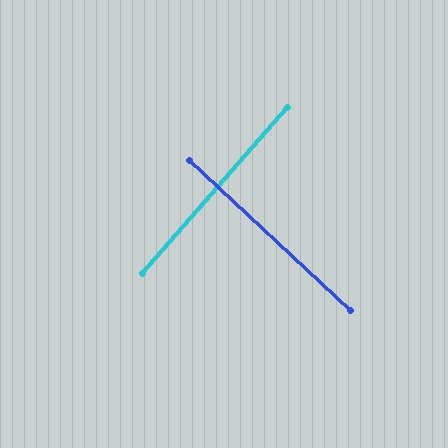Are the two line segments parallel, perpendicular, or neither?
Perpendicular — they meet at approximately 88°.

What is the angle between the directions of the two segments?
Approximately 88 degrees.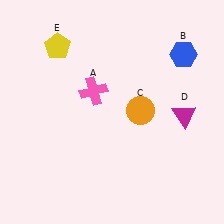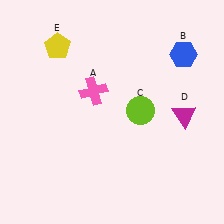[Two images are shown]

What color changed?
The circle (C) changed from orange in Image 1 to lime in Image 2.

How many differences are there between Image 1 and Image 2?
There is 1 difference between the two images.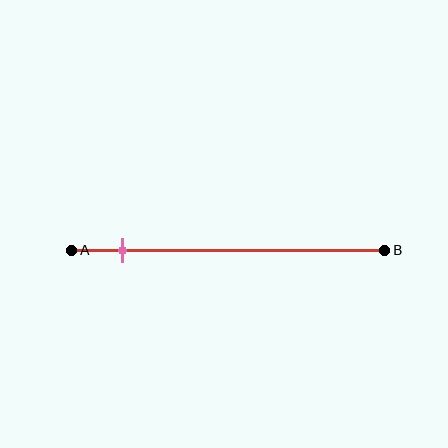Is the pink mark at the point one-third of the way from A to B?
No, the mark is at about 15% from A, not at the 33% one-third point.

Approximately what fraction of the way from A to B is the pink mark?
The pink mark is approximately 15% of the way from A to B.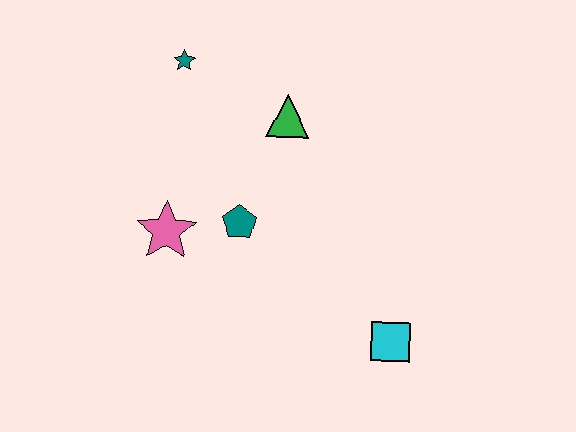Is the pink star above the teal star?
No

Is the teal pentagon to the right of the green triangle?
No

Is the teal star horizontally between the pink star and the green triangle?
Yes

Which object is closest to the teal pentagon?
The pink star is closest to the teal pentagon.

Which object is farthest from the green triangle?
The cyan square is farthest from the green triangle.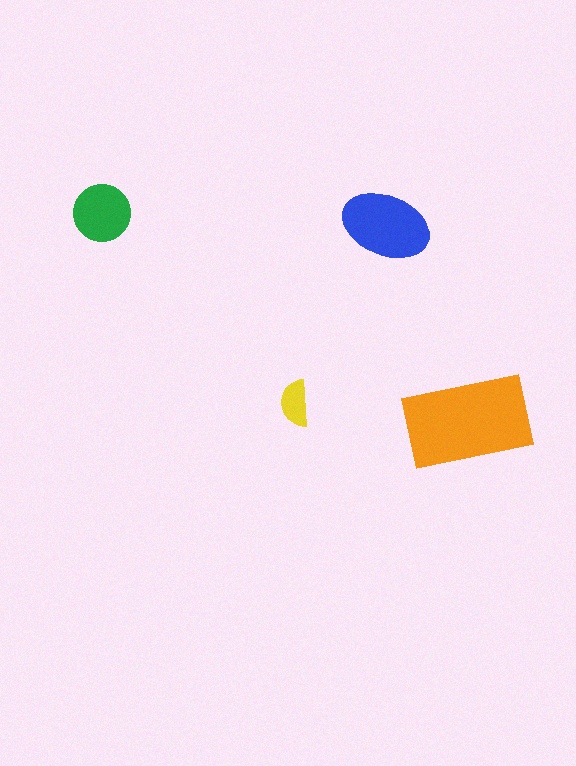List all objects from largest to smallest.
The orange rectangle, the blue ellipse, the green circle, the yellow semicircle.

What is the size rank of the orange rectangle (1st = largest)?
1st.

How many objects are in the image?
There are 4 objects in the image.